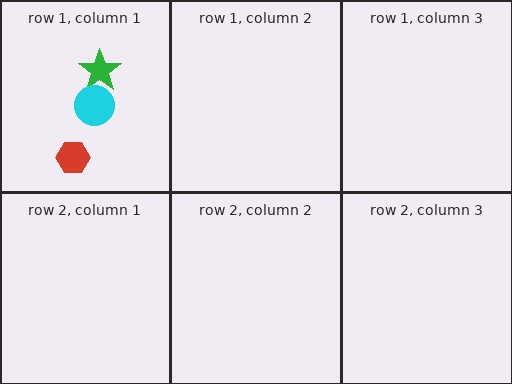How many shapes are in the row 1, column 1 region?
3.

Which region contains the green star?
The row 1, column 1 region.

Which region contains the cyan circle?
The row 1, column 1 region.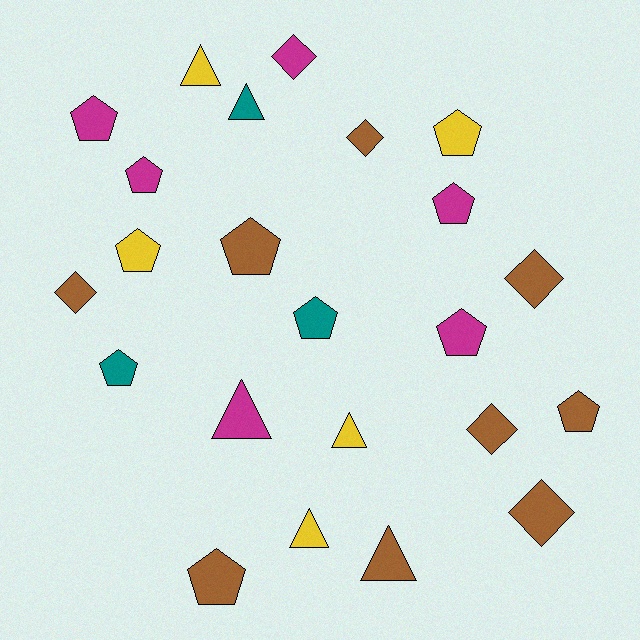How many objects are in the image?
There are 23 objects.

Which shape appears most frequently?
Pentagon, with 11 objects.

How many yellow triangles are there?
There are 3 yellow triangles.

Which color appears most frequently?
Brown, with 9 objects.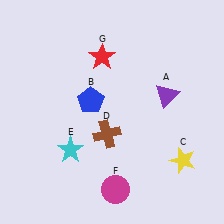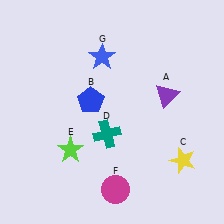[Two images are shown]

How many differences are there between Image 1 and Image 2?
There are 3 differences between the two images.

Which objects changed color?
D changed from brown to teal. E changed from cyan to lime. G changed from red to blue.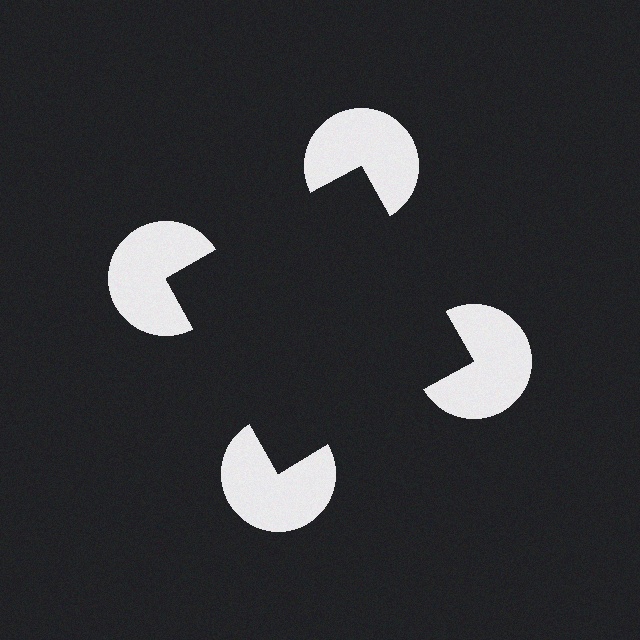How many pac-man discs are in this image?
There are 4 — one at each vertex of the illusory square.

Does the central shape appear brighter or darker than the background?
It typically appears slightly darker than the background, even though no actual brightness change is drawn.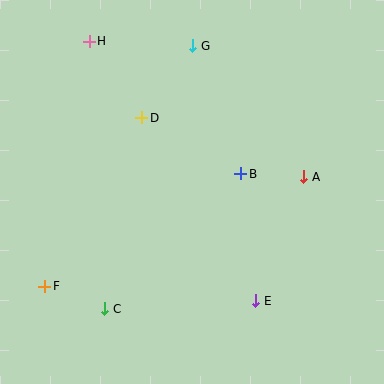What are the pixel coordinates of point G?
Point G is at (193, 46).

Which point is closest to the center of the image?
Point B at (241, 174) is closest to the center.